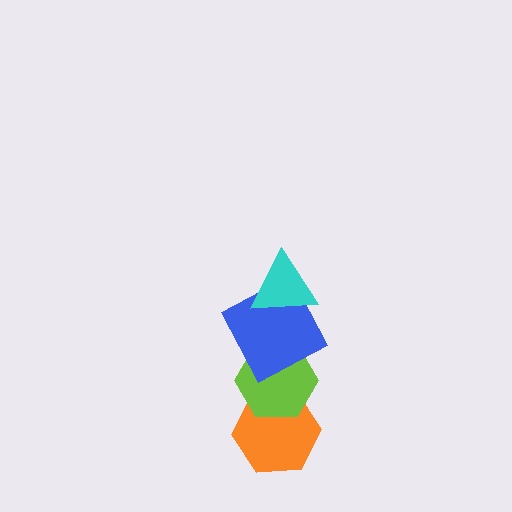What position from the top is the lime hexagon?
The lime hexagon is 3rd from the top.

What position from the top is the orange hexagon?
The orange hexagon is 4th from the top.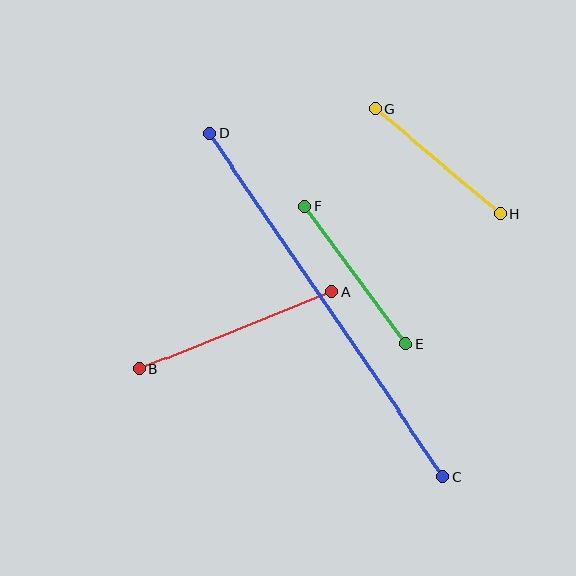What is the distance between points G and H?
The distance is approximately 163 pixels.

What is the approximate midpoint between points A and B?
The midpoint is at approximately (235, 331) pixels.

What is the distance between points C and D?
The distance is approximately 415 pixels.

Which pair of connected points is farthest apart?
Points C and D are farthest apart.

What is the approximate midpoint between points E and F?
The midpoint is at approximately (356, 275) pixels.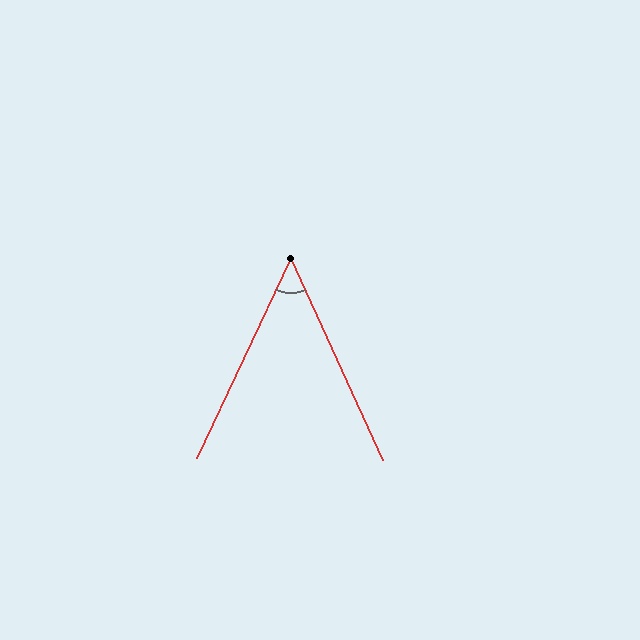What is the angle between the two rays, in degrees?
Approximately 50 degrees.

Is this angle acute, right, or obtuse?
It is acute.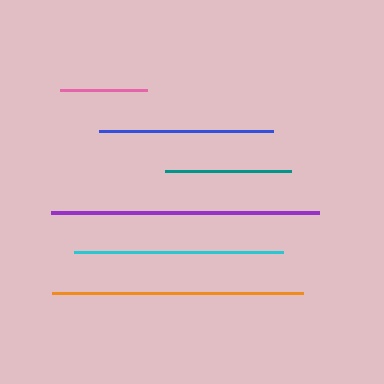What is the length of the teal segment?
The teal segment is approximately 126 pixels long.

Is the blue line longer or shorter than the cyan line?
The cyan line is longer than the blue line.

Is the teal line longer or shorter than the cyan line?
The cyan line is longer than the teal line.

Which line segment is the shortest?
The pink line is the shortest at approximately 87 pixels.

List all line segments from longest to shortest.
From longest to shortest: purple, orange, cyan, blue, teal, pink.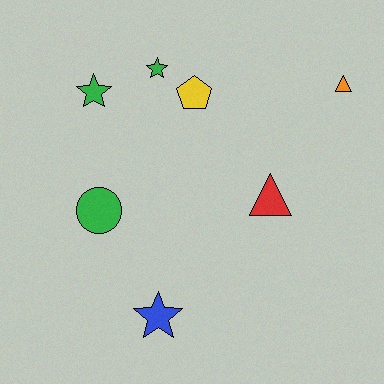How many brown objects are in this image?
There are no brown objects.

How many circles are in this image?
There is 1 circle.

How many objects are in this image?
There are 7 objects.